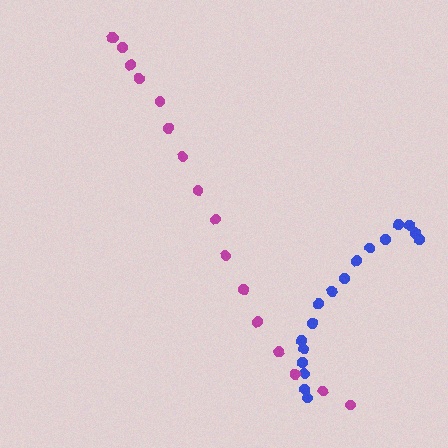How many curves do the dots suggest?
There are 2 distinct paths.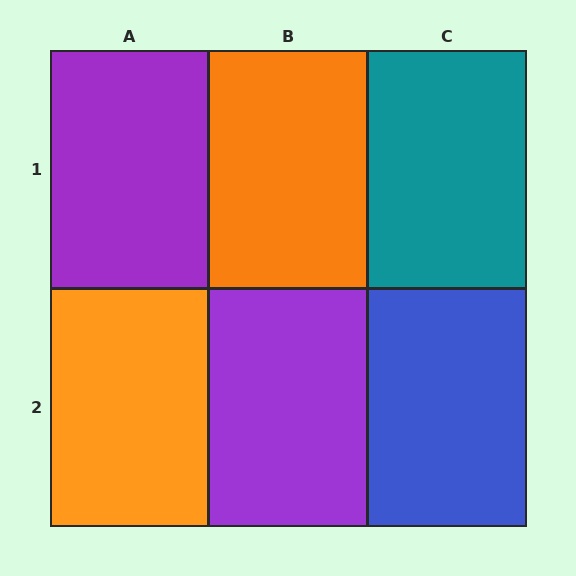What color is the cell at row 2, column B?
Purple.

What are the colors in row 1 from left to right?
Purple, orange, teal.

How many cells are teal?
1 cell is teal.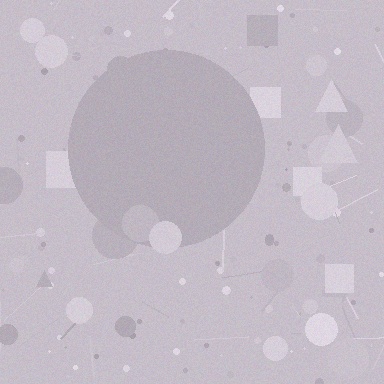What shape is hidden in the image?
A circle is hidden in the image.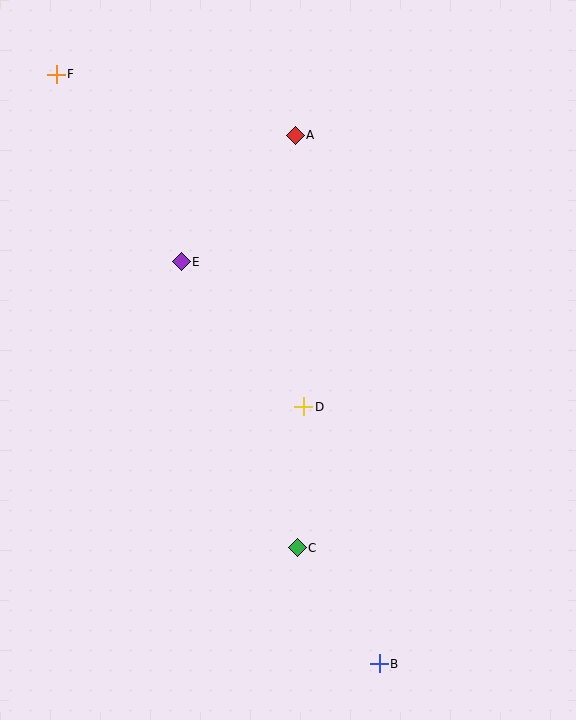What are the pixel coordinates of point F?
Point F is at (56, 74).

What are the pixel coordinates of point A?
Point A is at (295, 135).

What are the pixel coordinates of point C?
Point C is at (297, 548).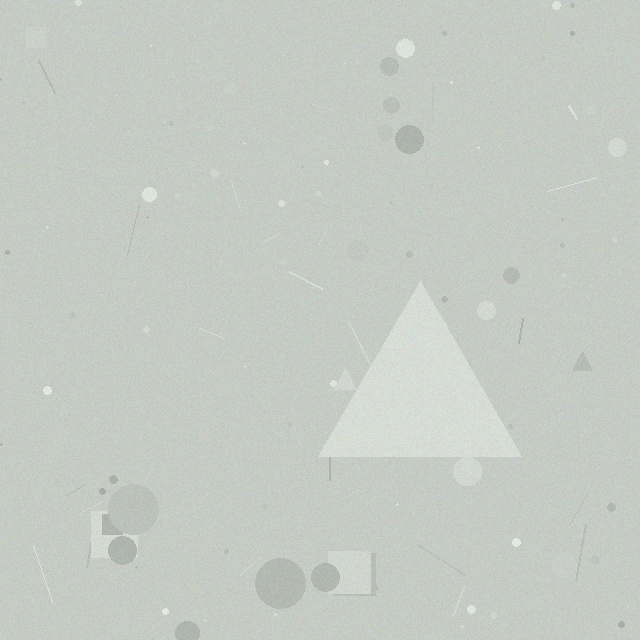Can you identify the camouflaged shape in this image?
The camouflaged shape is a triangle.